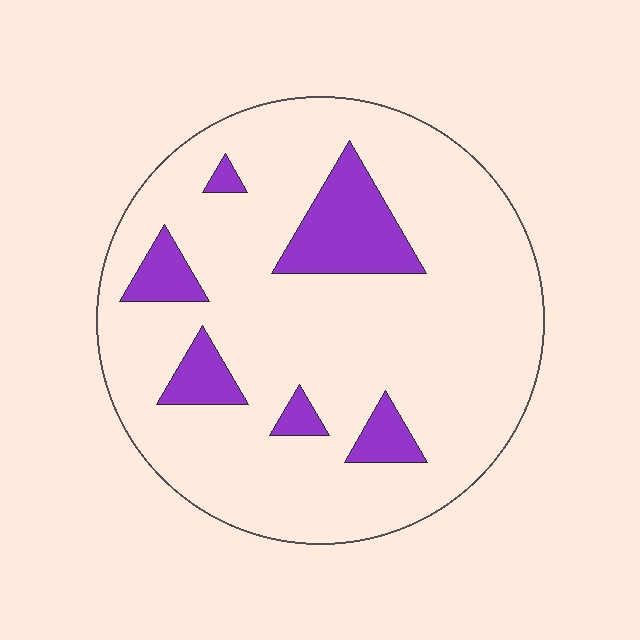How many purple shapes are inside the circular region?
6.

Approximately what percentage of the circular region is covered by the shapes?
Approximately 15%.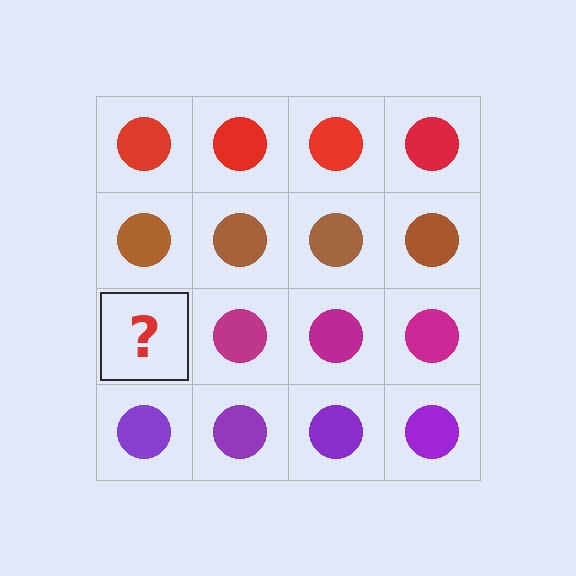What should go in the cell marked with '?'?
The missing cell should contain a magenta circle.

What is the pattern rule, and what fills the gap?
The rule is that each row has a consistent color. The gap should be filled with a magenta circle.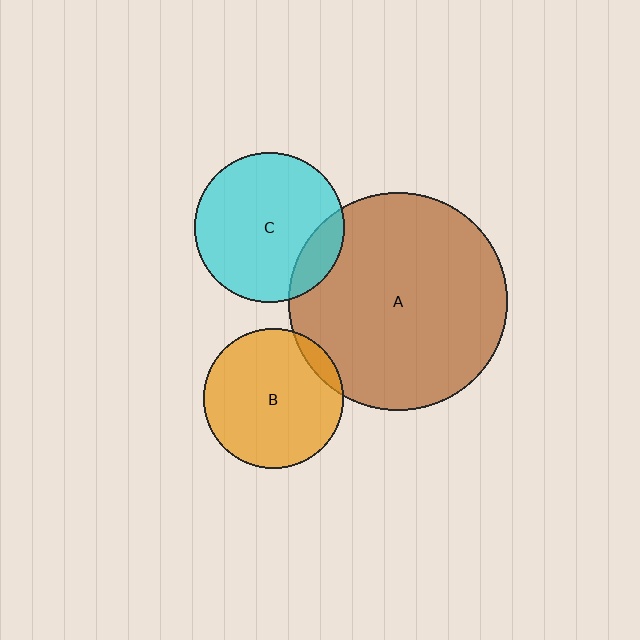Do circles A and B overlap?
Yes.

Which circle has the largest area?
Circle A (brown).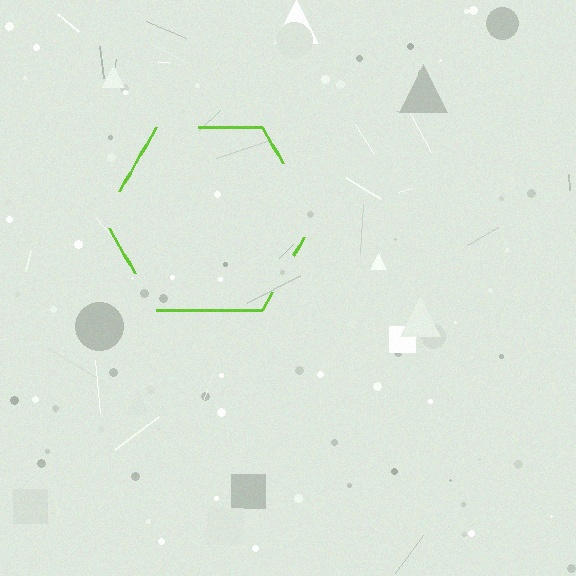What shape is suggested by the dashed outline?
The dashed outline suggests a hexagon.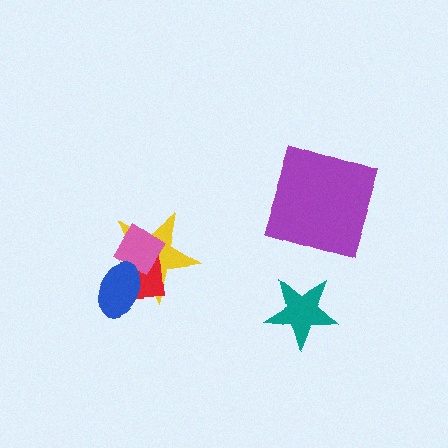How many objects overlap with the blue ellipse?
3 objects overlap with the blue ellipse.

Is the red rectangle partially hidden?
Yes, it is partially covered by another shape.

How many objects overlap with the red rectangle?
3 objects overlap with the red rectangle.